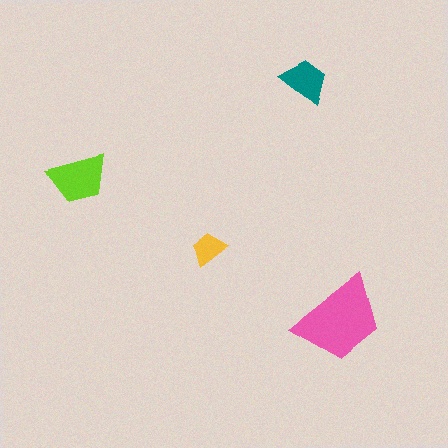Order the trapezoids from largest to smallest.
the pink one, the lime one, the teal one, the yellow one.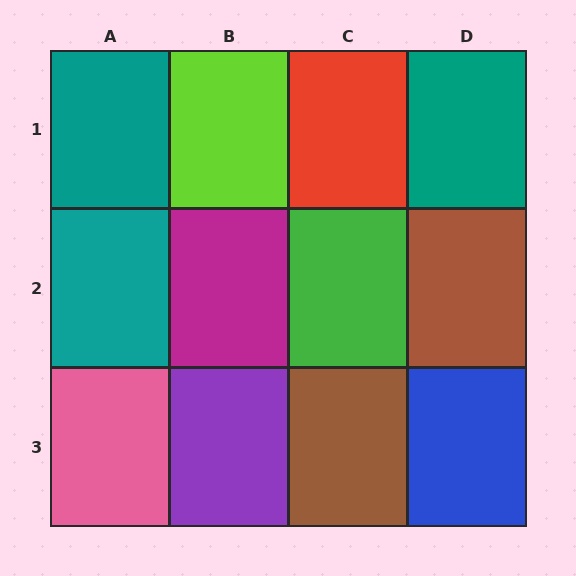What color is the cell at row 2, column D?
Brown.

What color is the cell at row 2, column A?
Teal.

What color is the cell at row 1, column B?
Lime.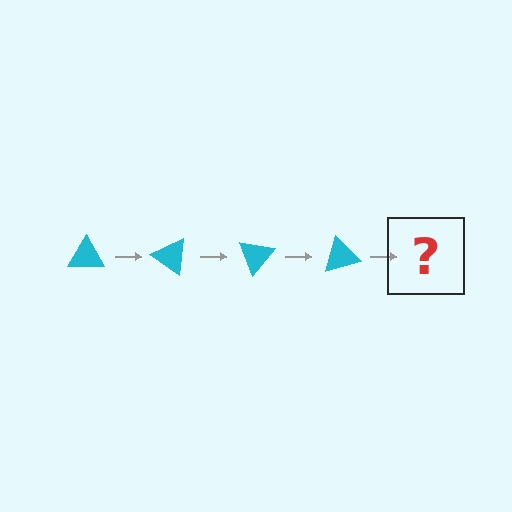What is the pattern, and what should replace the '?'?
The pattern is that the triangle rotates 35 degrees each step. The '?' should be a cyan triangle rotated 140 degrees.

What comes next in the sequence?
The next element should be a cyan triangle rotated 140 degrees.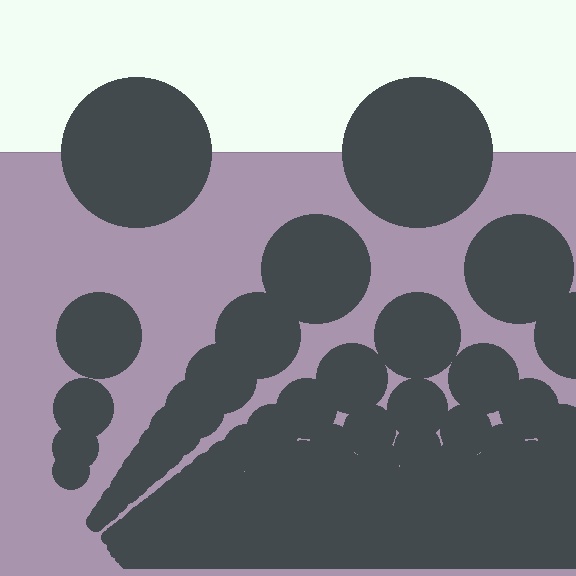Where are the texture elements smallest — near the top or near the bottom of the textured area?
Near the bottom.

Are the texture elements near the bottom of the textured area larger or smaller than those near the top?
Smaller. The gradient is inverted — elements near the bottom are smaller and denser.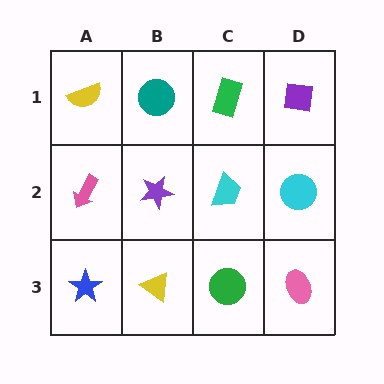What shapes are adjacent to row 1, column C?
A cyan trapezoid (row 2, column C), a teal circle (row 1, column B), a purple square (row 1, column D).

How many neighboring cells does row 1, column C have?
3.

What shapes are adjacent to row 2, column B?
A teal circle (row 1, column B), a yellow triangle (row 3, column B), a pink arrow (row 2, column A), a cyan trapezoid (row 2, column C).